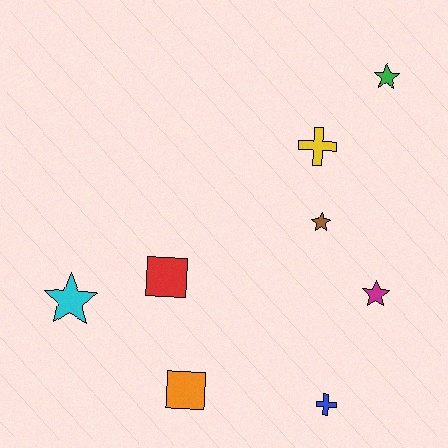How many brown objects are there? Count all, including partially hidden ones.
There is 1 brown object.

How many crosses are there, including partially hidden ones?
There are 2 crosses.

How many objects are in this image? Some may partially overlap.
There are 8 objects.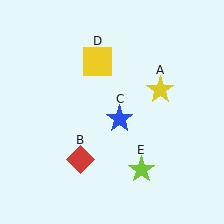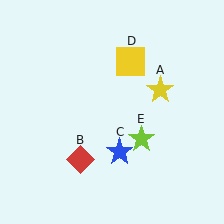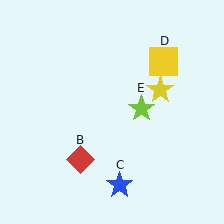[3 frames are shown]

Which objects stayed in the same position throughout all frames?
Yellow star (object A) and red diamond (object B) remained stationary.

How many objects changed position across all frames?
3 objects changed position: blue star (object C), yellow square (object D), lime star (object E).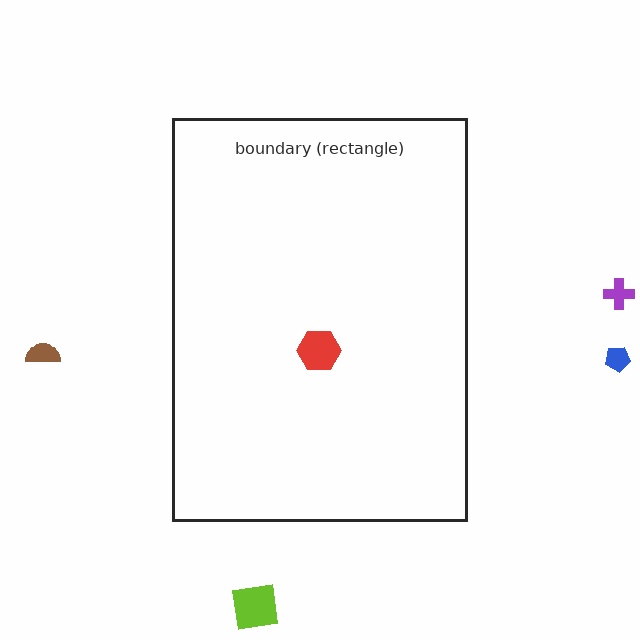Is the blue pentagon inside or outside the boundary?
Outside.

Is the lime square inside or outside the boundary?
Outside.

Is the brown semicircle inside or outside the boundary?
Outside.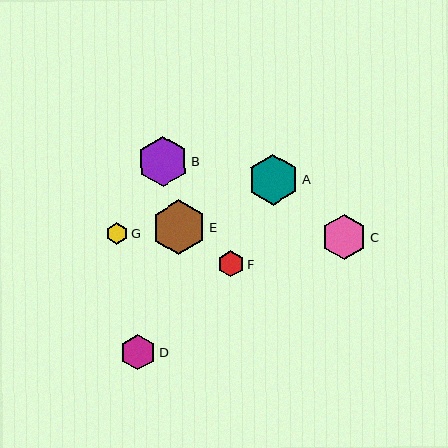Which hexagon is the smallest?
Hexagon G is the smallest with a size of approximately 21 pixels.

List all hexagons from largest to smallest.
From largest to smallest: E, A, B, C, D, F, G.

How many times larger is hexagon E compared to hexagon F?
Hexagon E is approximately 2.1 times the size of hexagon F.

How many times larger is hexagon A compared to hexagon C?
Hexagon A is approximately 1.1 times the size of hexagon C.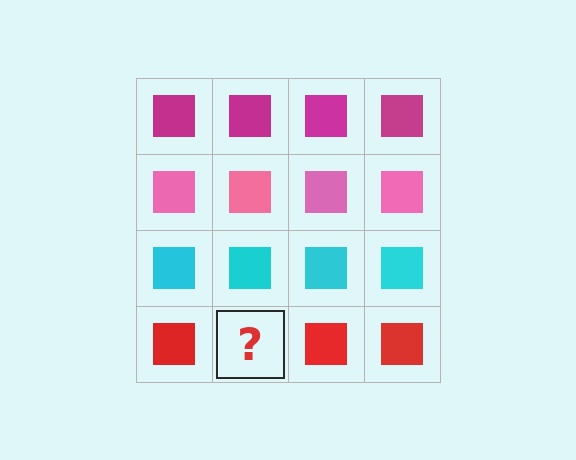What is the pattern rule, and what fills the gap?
The rule is that each row has a consistent color. The gap should be filled with a red square.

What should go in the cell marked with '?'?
The missing cell should contain a red square.